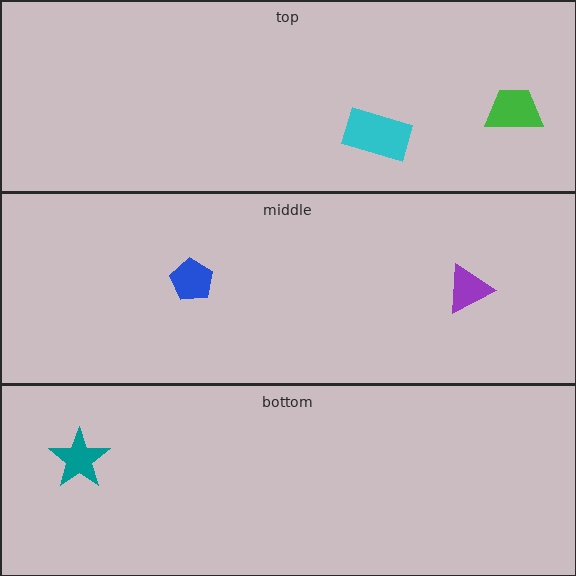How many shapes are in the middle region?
2.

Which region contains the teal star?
The bottom region.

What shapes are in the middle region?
The purple triangle, the blue pentagon.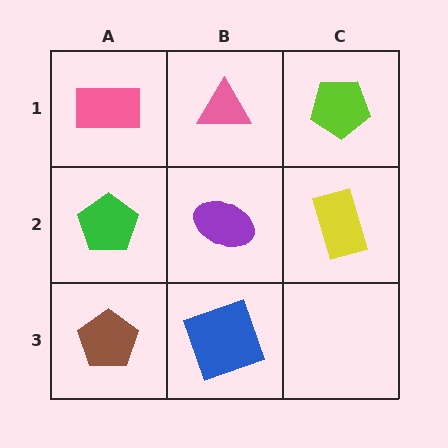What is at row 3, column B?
A blue square.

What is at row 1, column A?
A pink rectangle.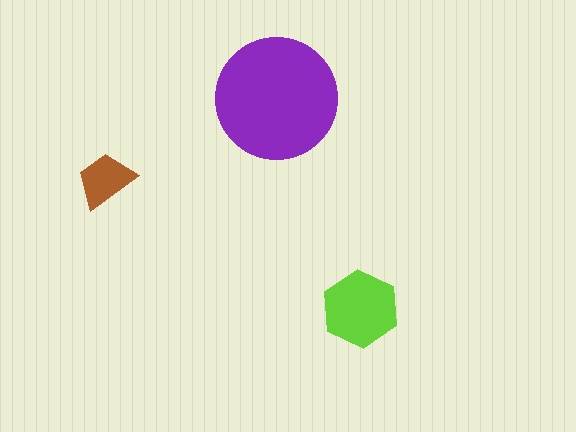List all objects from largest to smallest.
The purple circle, the lime hexagon, the brown trapezoid.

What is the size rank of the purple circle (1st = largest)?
1st.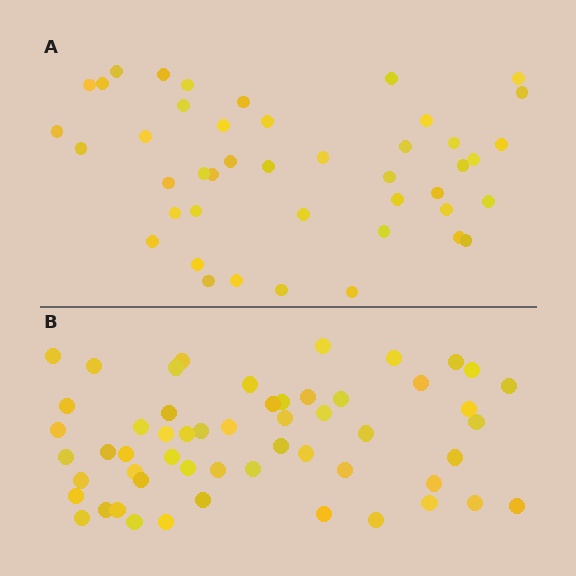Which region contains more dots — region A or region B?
Region B (the bottom region) has more dots.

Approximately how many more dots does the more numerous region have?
Region B has roughly 12 or so more dots than region A.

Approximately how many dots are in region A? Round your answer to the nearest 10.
About 40 dots. (The exact count is 44, which rounds to 40.)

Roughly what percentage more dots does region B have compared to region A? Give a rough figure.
About 25% more.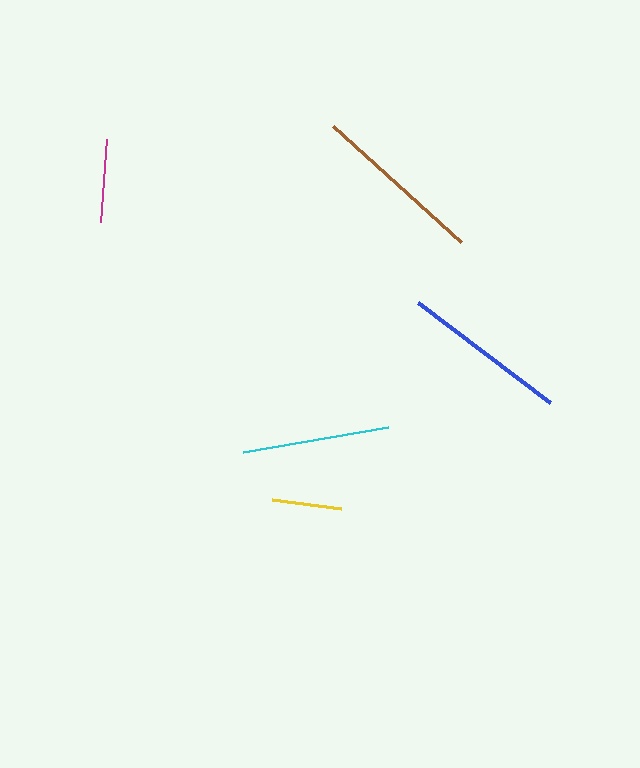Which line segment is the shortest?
The yellow line is the shortest at approximately 69 pixels.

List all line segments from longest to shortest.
From longest to shortest: brown, blue, cyan, magenta, yellow.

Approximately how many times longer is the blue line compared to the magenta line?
The blue line is approximately 2.0 times the length of the magenta line.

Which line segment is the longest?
The brown line is the longest at approximately 172 pixels.